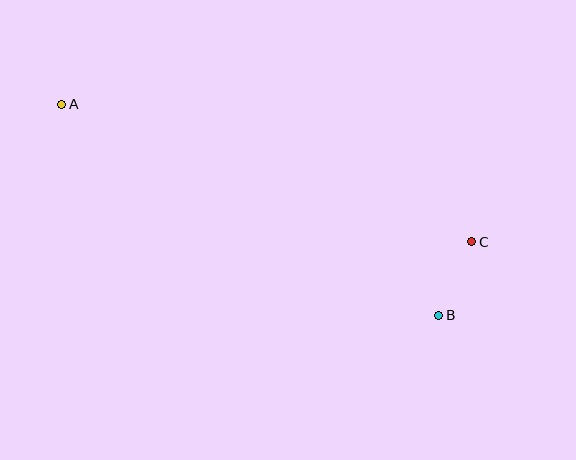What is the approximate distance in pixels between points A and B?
The distance between A and B is approximately 432 pixels.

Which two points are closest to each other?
Points B and C are closest to each other.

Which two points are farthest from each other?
Points A and C are farthest from each other.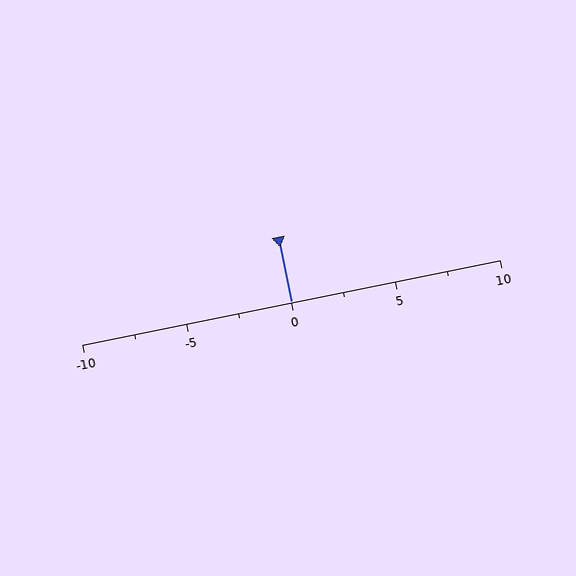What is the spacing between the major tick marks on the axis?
The major ticks are spaced 5 apart.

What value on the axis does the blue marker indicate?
The marker indicates approximately 0.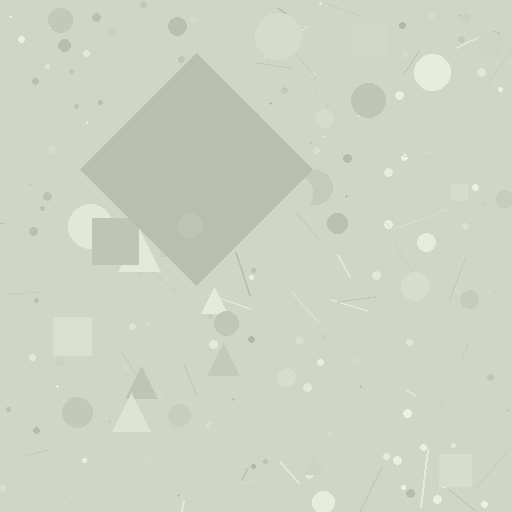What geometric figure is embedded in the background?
A diamond is embedded in the background.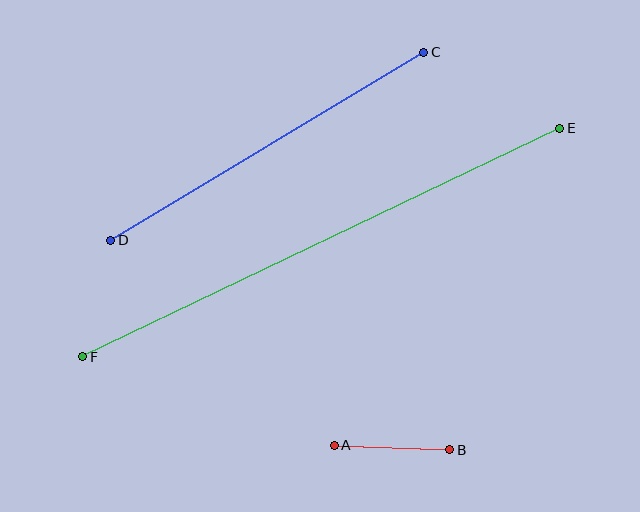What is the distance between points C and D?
The distance is approximately 365 pixels.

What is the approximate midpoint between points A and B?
The midpoint is at approximately (392, 447) pixels.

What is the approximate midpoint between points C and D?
The midpoint is at approximately (267, 146) pixels.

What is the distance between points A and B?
The distance is approximately 116 pixels.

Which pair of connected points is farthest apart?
Points E and F are farthest apart.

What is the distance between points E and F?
The distance is approximately 529 pixels.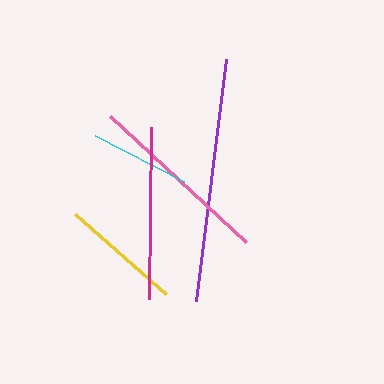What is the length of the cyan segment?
The cyan segment is approximately 100 pixels long.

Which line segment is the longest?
The purple line is the longest at approximately 244 pixels.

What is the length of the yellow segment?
The yellow segment is approximately 122 pixels long.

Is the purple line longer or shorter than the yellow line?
The purple line is longer than the yellow line.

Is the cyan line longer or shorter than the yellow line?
The yellow line is longer than the cyan line.